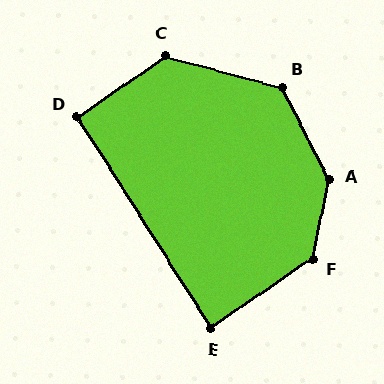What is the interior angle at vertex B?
Approximately 132 degrees (obtuse).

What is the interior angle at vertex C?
Approximately 131 degrees (obtuse).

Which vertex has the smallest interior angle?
E, at approximately 88 degrees.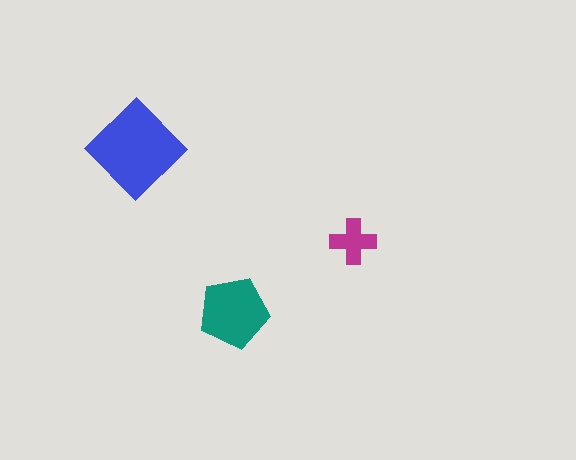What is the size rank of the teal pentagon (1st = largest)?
2nd.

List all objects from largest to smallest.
The blue diamond, the teal pentagon, the magenta cross.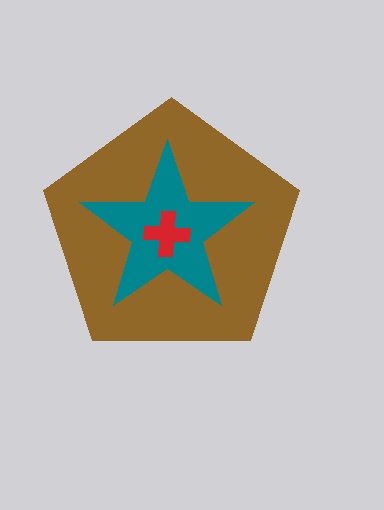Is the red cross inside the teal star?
Yes.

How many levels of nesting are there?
3.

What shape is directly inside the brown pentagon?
The teal star.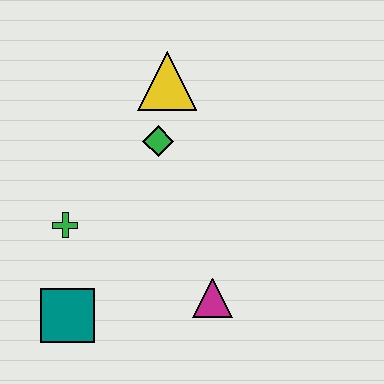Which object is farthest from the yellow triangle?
The teal square is farthest from the yellow triangle.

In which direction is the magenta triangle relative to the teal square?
The magenta triangle is to the right of the teal square.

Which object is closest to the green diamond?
The yellow triangle is closest to the green diamond.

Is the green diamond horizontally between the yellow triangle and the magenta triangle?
No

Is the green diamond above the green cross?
Yes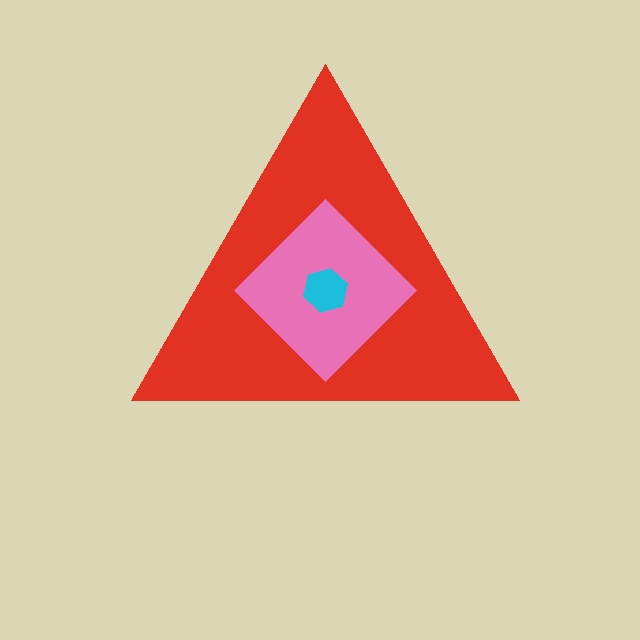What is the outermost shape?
The red triangle.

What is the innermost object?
The cyan hexagon.